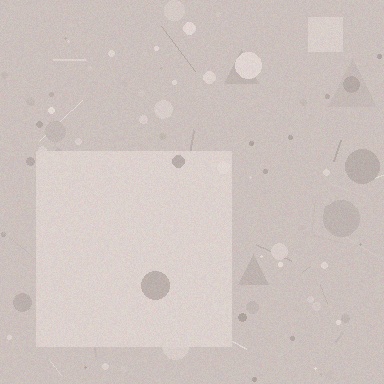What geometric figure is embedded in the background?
A square is embedded in the background.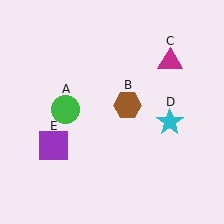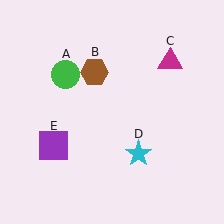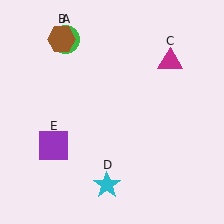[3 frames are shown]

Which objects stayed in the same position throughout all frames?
Magenta triangle (object C) and purple square (object E) remained stationary.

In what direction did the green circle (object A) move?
The green circle (object A) moved up.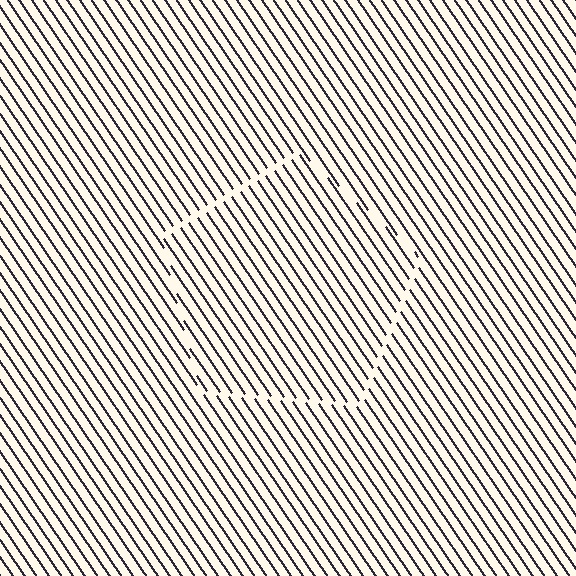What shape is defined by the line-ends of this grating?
An illusory pentagon. The interior of the shape contains the same grating, shifted by half a period — the contour is defined by the phase discontinuity where line-ends from the inner and outer gratings abut.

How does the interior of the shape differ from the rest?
The interior of the shape contains the same grating, shifted by half a period — the contour is defined by the phase discontinuity where line-ends from the inner and outer gratings abut.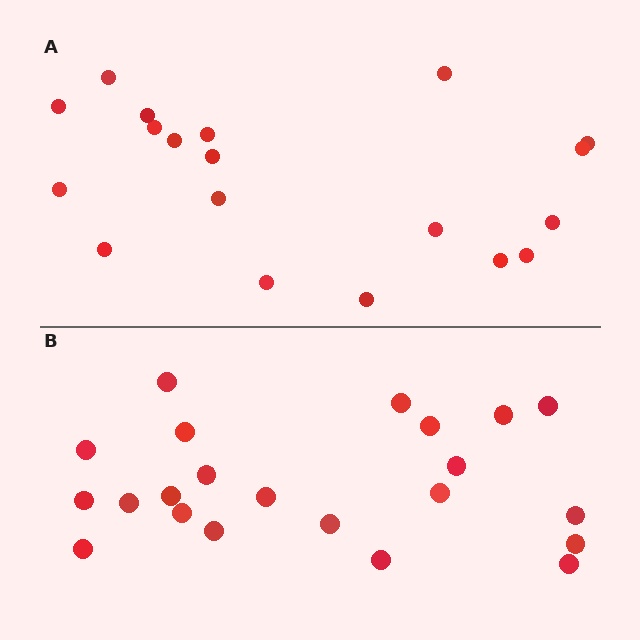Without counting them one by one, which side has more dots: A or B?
Region B (the bottom region) has more dots.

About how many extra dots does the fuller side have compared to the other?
Region B has just a few more — roughly 2 or 3 more dots than region A.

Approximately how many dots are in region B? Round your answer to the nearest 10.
About 20 dots. (The exact count is 22, which rounds to 20.)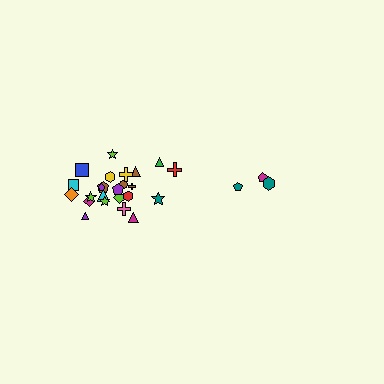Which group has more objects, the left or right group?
The left group.